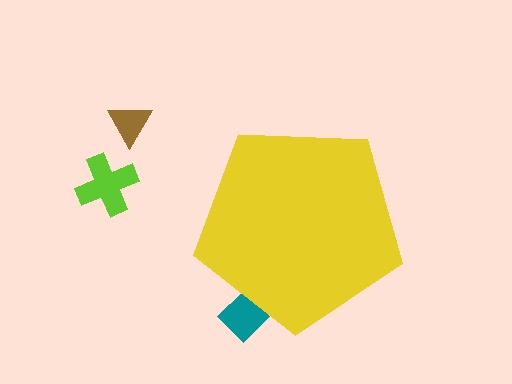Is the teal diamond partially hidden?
Yes, the teal diamond is partially hidden behind the yellow pentagon.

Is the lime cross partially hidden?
No, the lime cross is fully visible.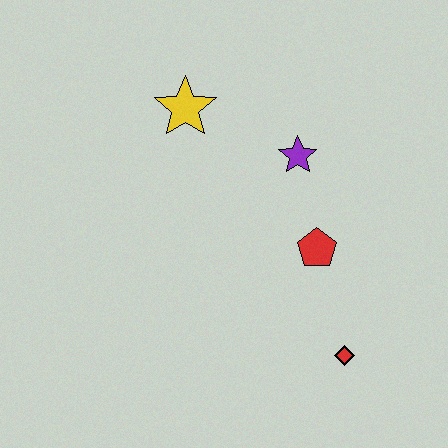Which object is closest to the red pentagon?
The purple star is closest to the red pentagon.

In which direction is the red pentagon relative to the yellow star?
The red pentagon is below the yellow star.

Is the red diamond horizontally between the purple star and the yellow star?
No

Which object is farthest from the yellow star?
The red diamond is farthest from the yellow star.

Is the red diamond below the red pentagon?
Yes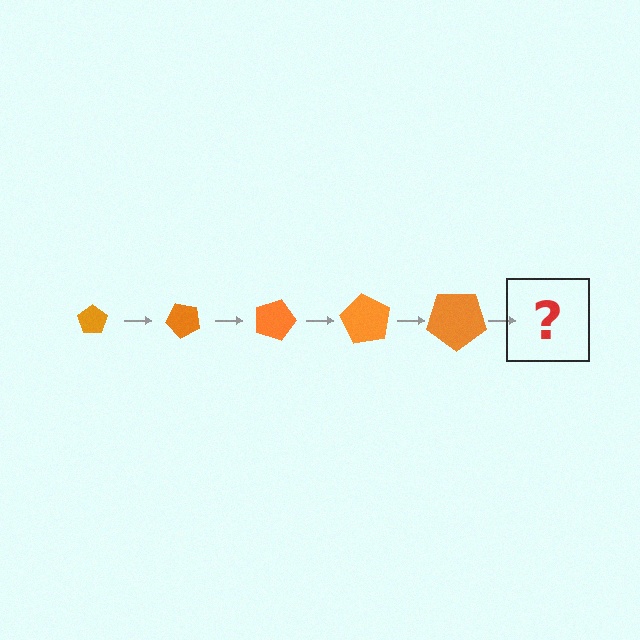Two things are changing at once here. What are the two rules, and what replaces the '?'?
The two rules are that the pentagon grows larger each step and it rotates 45 degrees each step. The '?' should be a pentagon, larger than the previous one and rotated 225 degrees from the start.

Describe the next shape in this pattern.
It should be a pentagon, larger than the previous one and rotated 225 degrees from the start.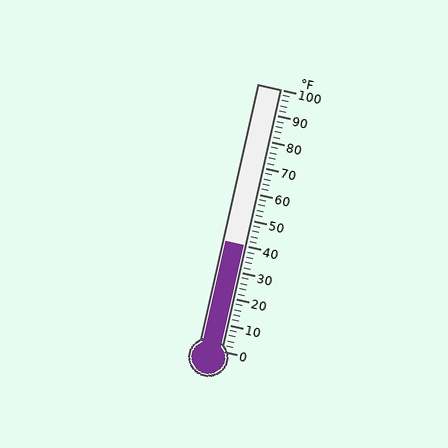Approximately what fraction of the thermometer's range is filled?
The thermometer is filled to approximately 40% of its range.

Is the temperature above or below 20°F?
The temperature is above 20°F.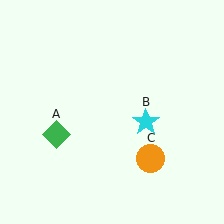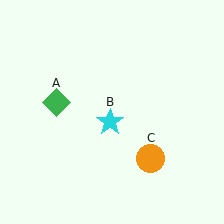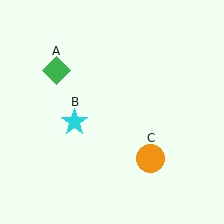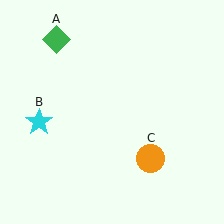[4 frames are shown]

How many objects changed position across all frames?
2 objects changed position: green diamond (object A), cyan star (object B).